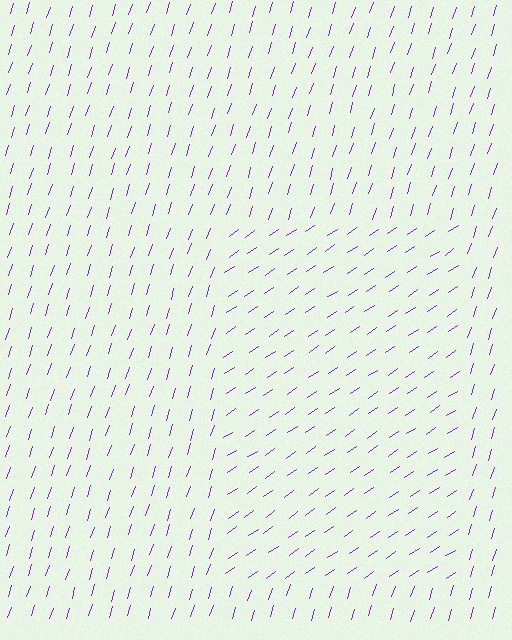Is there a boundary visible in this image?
Yes, there is a texture boundary formed by a change in line orientation.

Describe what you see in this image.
The image is filled with small purple line segments. A rectangle region in the image has lines oriented differently from the surrounding lines, creating a visible texture boundary.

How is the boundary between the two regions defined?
The boundary is defined purely by a change in line orientation (approximately 38 degrees difference). All lines are the same color and thickness.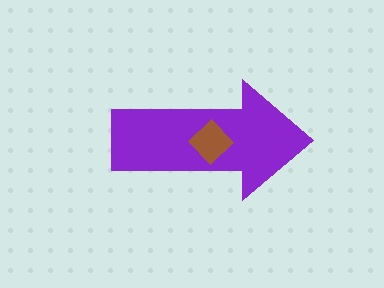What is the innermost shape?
The brown diamond.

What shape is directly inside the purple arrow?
The brown diamond.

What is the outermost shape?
The purple arrow.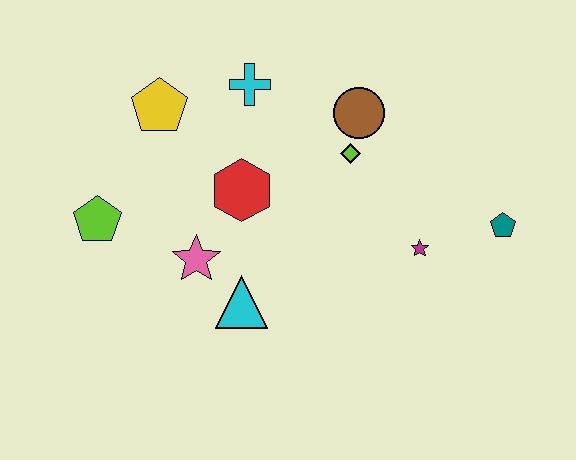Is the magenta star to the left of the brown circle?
No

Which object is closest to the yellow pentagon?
The cyan cross is closest to the yellow pentagon.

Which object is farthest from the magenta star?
The lime pentagon is farthest from the magenta star.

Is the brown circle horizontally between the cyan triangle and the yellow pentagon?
No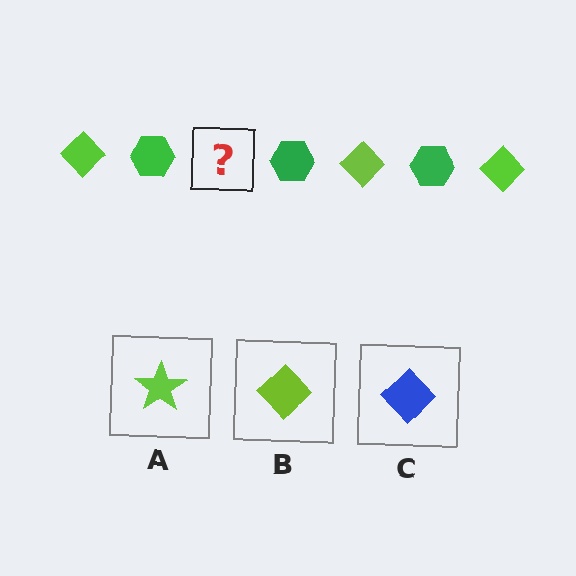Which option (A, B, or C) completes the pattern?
B.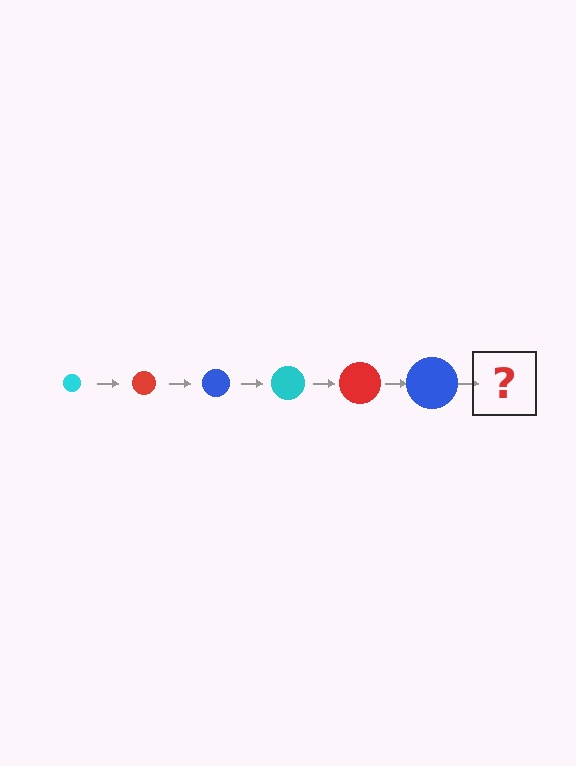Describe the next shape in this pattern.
It should be a cyan circle, larger than the previous one.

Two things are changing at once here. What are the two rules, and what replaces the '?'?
The two rules are that the circle grows larger each step and the color cycles through cyan, red, and blue. The '?' should be a cyan circle, larger than the previous one.